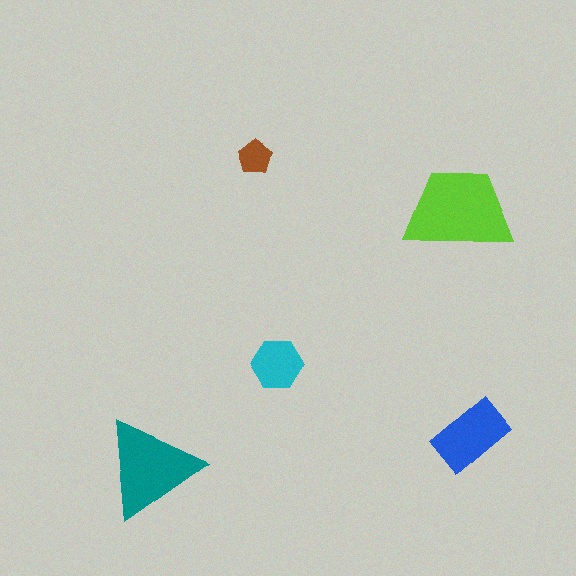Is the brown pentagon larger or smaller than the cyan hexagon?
Smaller.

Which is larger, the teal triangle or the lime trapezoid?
The lime trapezoid.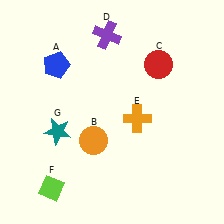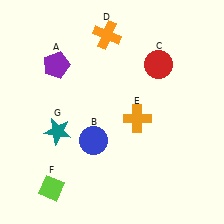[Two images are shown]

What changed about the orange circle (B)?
In Image 1, B is orange. In Image 2, it changed to blue.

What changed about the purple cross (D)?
In Image 1, D is purple. In Image 2, it changed to orange.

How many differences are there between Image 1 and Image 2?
There are 3 differences between the two images.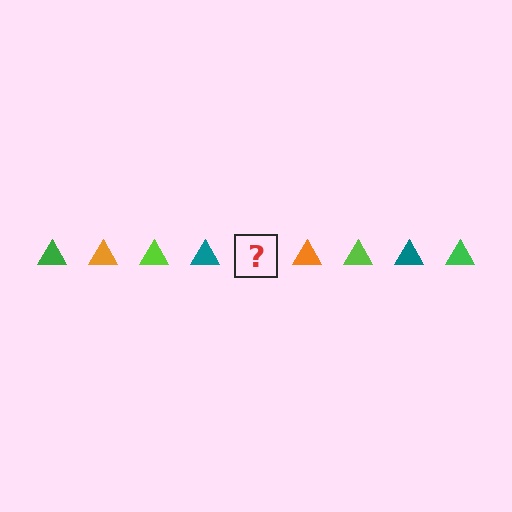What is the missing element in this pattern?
The missing element is a green triangle.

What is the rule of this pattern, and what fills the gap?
The rule is that the pattern cycles through green, orange, lime, teal triangles. The gap should be filled with a green triangle.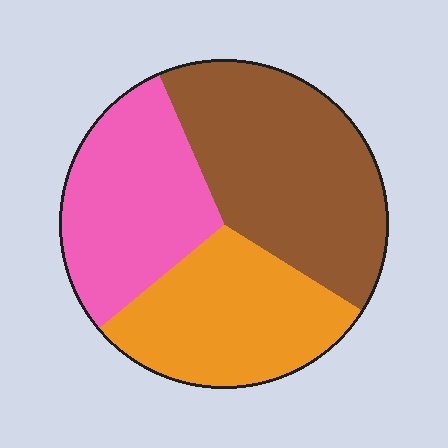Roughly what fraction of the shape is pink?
Pink takes up about one third (1/3) of the shape.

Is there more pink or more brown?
Brown.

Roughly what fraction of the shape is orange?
Orange covers about 30% of the shape.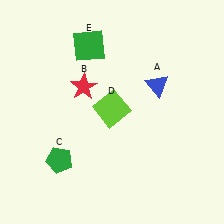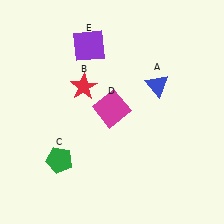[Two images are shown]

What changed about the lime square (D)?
In Image 1, D is lime. In Image 2, it changed to magenta.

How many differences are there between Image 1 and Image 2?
There are 2 differences between the two images.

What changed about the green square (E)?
In Image 1, E is green. In Image 2, it changed to purple.